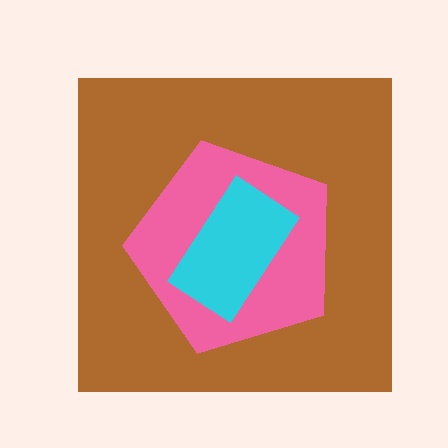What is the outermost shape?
The brown square.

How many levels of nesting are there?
3.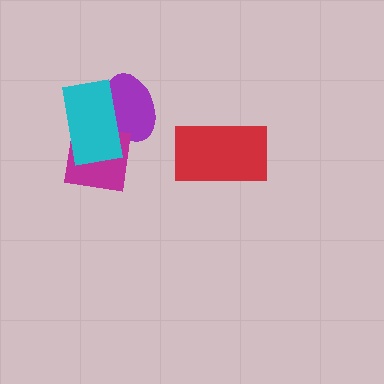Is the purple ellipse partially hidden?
Yes, it is partially covered by another shape.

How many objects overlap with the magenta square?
2 objects overlap with the magenta square.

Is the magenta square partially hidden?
Yes, it is partially covered by another shape.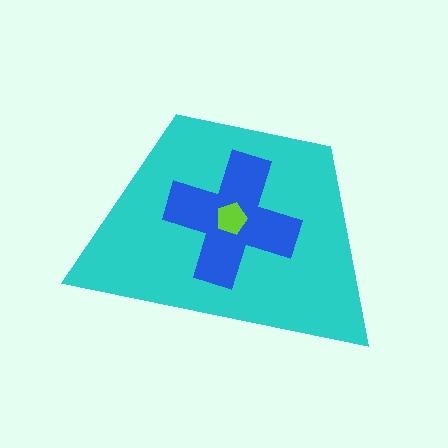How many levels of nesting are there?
3.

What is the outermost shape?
The cyan trapezoid.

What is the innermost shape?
The lime pentagon.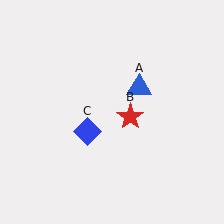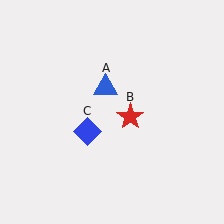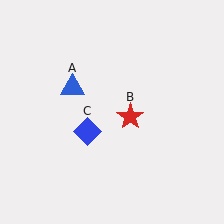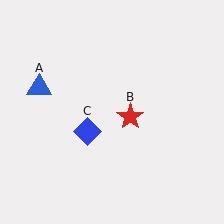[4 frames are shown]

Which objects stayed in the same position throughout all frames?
Red star (object B) and blue diamond (object C) remained stationary.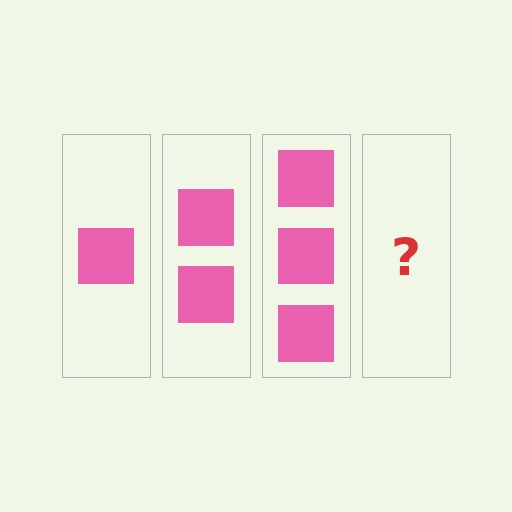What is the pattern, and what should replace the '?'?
The pattern is that each step adds one more square. The '?' should be 4 squares.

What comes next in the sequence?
The next element should be 4 squares.